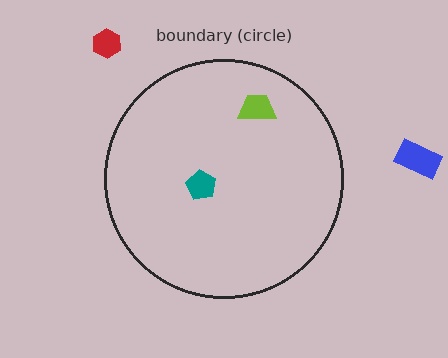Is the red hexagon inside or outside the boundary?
Outside.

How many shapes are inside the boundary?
2 inside, 2 outside.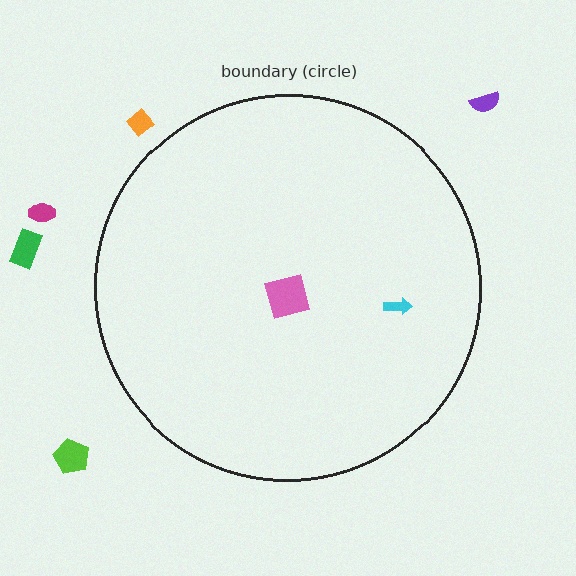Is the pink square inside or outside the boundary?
Inside.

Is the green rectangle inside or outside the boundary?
Outside.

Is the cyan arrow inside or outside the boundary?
Inside.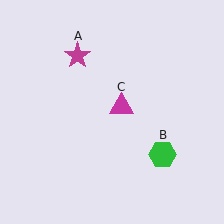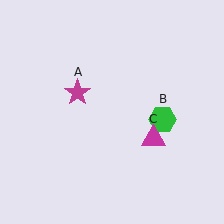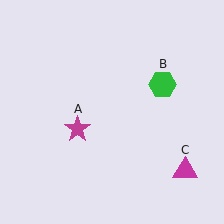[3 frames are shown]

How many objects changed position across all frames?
3 objects changed position: magenta star (object A), green hexagon (object B), magenta triangle (object C).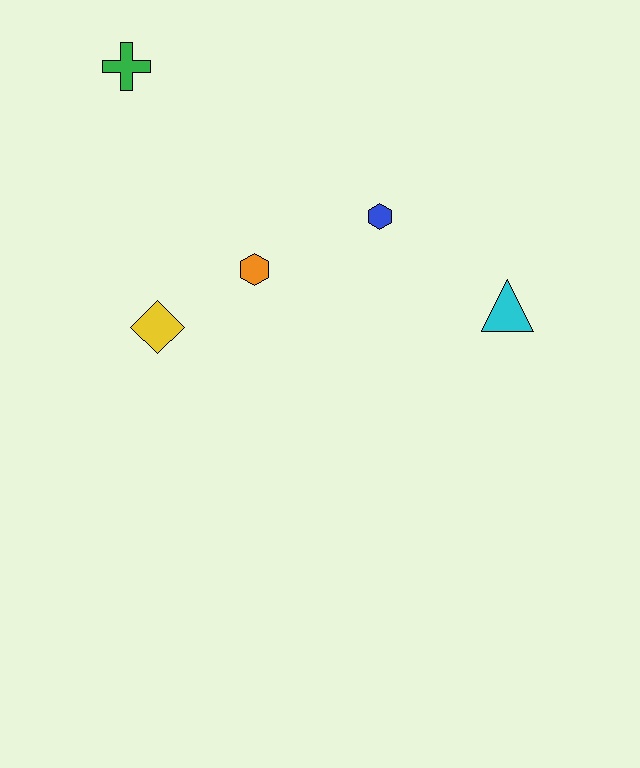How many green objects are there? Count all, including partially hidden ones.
There is 1 green object.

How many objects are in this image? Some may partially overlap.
There are 5 objects.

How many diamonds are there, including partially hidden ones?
There is 1 diamond.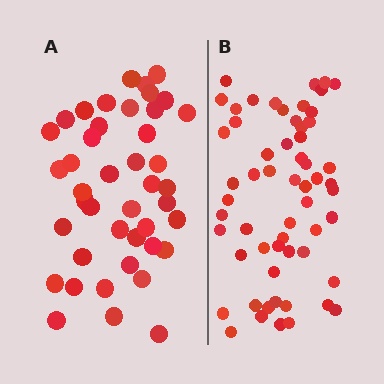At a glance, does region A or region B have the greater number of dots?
Region B (the right region) has more dots.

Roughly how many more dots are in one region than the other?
Region B has approximately 15 more dots than region A.